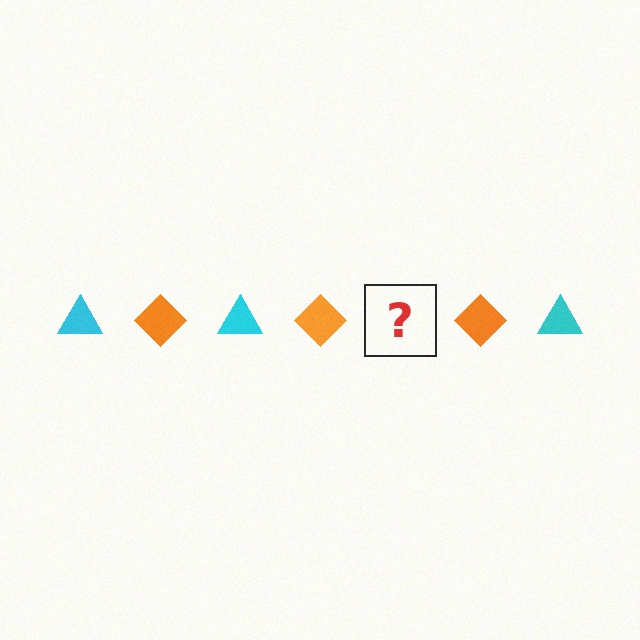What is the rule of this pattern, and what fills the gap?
The rule is that the pattern alternates between cyan triangle and orange diamond. The gap should be filled with a cyan triangle.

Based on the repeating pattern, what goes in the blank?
The blank should be a cyan triangle.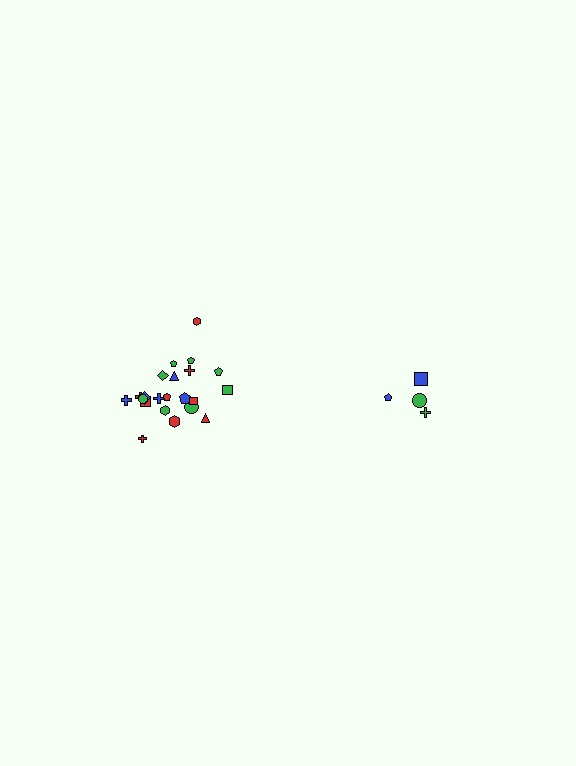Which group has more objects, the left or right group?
The left group.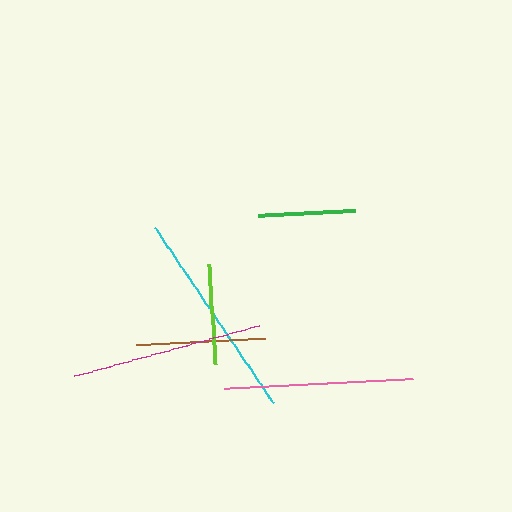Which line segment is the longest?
The cyan line is the longest at approximately 211 pixels.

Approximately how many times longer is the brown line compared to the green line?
The brown line is approximately 1.3 times the length of the green line.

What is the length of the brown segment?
The brown segment is approximately 128 pixels long.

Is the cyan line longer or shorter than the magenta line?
The cyan line is longer than the magenta line.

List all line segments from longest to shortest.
From longest to shortest: cyan, magenta, pink, brown, lime, green.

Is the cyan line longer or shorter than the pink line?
The cyan line is longer than the pink line.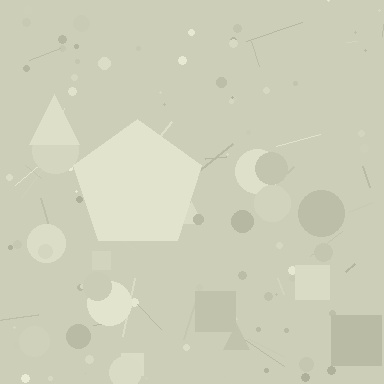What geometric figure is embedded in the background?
A pentagon is embedded in the background.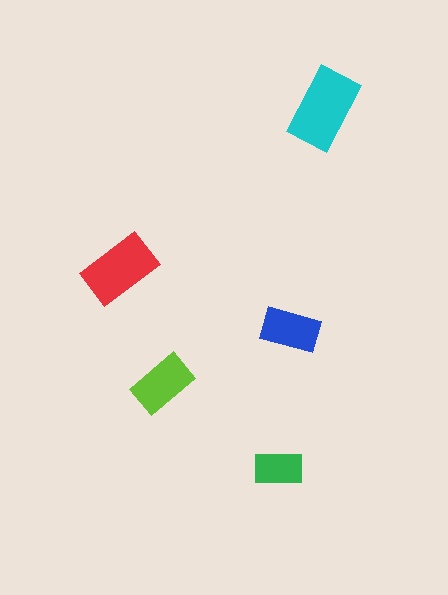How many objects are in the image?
There are 5 objects in the image.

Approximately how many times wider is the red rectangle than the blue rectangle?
About 1.5 times wider.